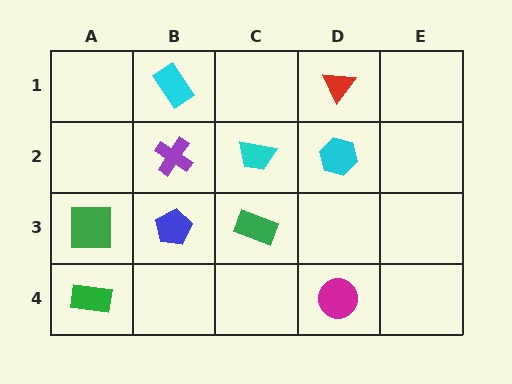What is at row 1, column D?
A red triangle.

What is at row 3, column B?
A blue pentagon.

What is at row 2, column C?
A cyan trapezoid.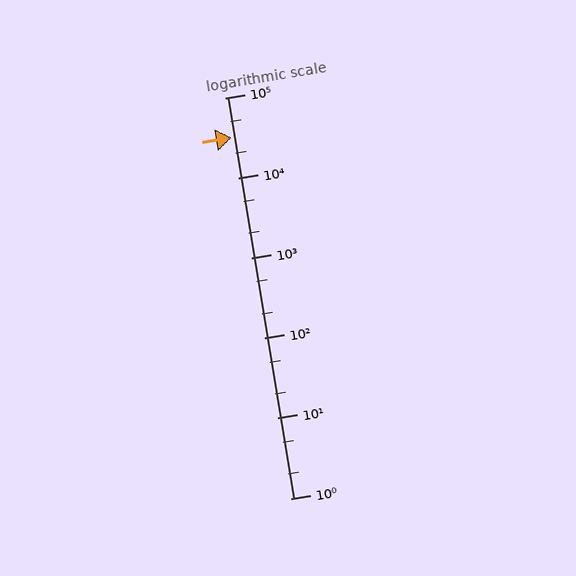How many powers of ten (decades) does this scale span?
The scale spans 5 decades, from 1 to 100000.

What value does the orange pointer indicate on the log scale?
The pointer indicates approximately 32000.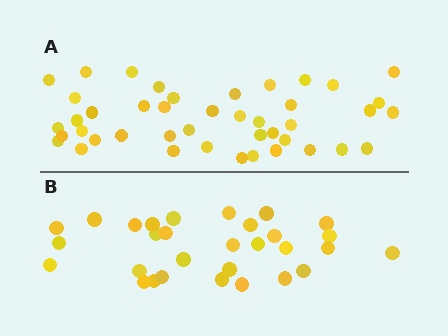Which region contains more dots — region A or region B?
Region A (the top region) has more dots.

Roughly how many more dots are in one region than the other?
Region A has approximately 15 more dots than region B.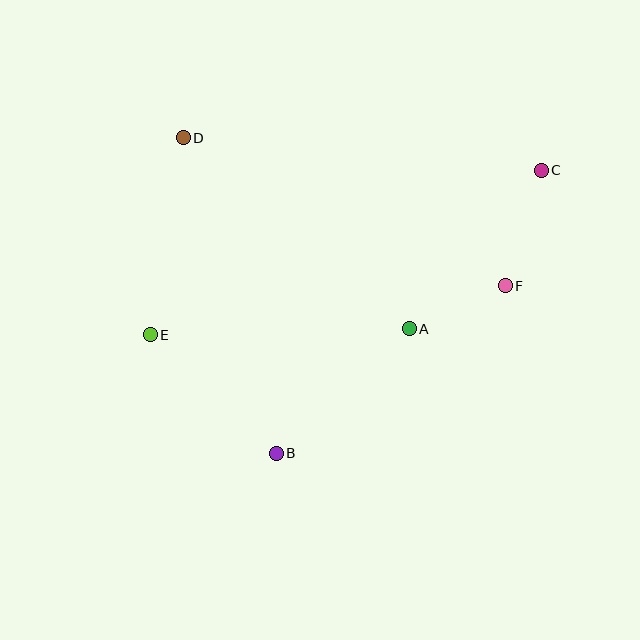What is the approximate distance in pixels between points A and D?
The distance between A and D is approximately 296 pixels.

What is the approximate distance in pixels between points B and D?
The distance between B and D is approximately 329 pixels.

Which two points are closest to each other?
Points A and F are closest to each other.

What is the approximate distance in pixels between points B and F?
The distance between B and F is approximately 283 pixels.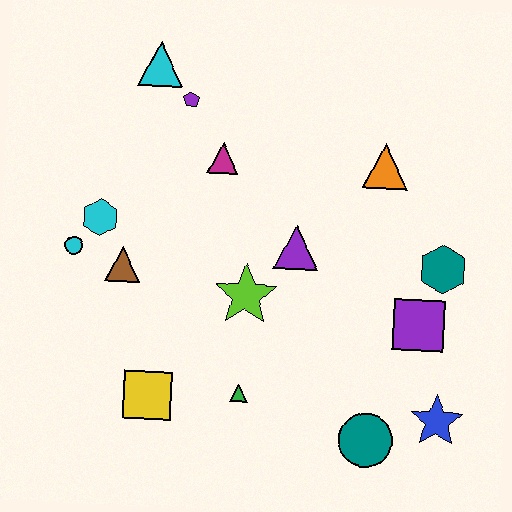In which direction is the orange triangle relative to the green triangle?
The orange triangle is above the green triangle.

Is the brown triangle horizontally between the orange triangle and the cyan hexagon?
Yes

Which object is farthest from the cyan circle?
The blue star is farthest from the cyan circle.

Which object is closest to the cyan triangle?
The purple pentagon is closest to the cyan triangle.